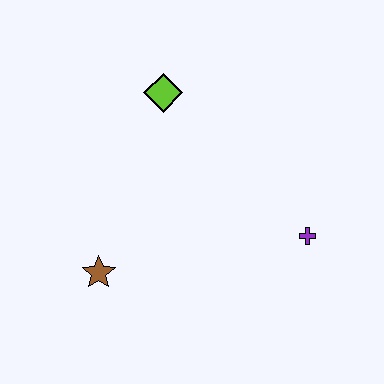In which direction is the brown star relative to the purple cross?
The brown star is to the left of the purple cross.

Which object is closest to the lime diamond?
The brown star is closest to the lime diamond.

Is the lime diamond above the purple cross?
Yes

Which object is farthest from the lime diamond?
The purple cross is farthest from the lime diamond.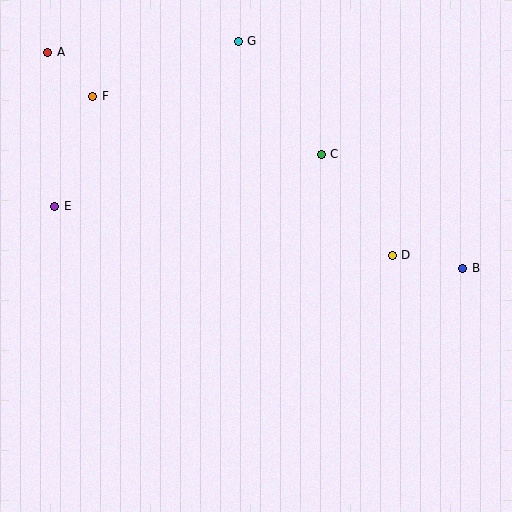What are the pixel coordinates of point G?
Point G is at (238, 41).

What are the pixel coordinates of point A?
Point A is at (48, 52).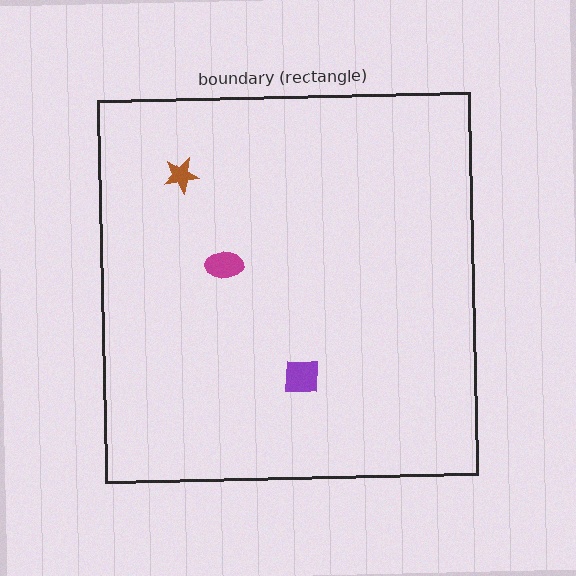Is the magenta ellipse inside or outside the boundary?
Inside.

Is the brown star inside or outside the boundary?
Inside.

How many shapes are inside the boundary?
3 inside, 0 outside.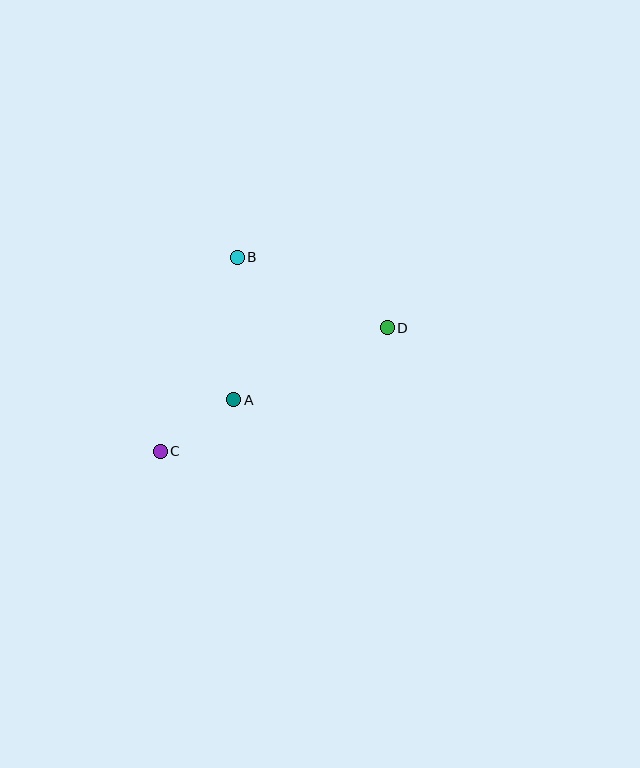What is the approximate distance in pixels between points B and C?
The distance between B and C is approximately 209 pixels.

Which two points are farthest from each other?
Points C and D are farthest from each other.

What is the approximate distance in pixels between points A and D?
The distance between A and D is approximately 169 pixels.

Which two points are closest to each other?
Points A and C are closest to each other.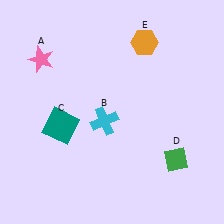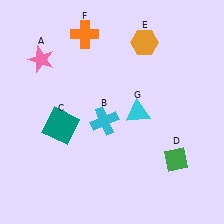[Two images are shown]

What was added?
An orange cross (F), a cyan triangle (G) were added in Image 2.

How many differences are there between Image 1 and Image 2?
There are 2 differences between the two images.